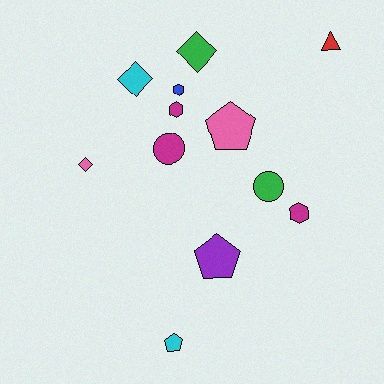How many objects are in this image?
There are 12 objects.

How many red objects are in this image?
There is 1 red object.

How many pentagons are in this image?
There are 3 pentagons.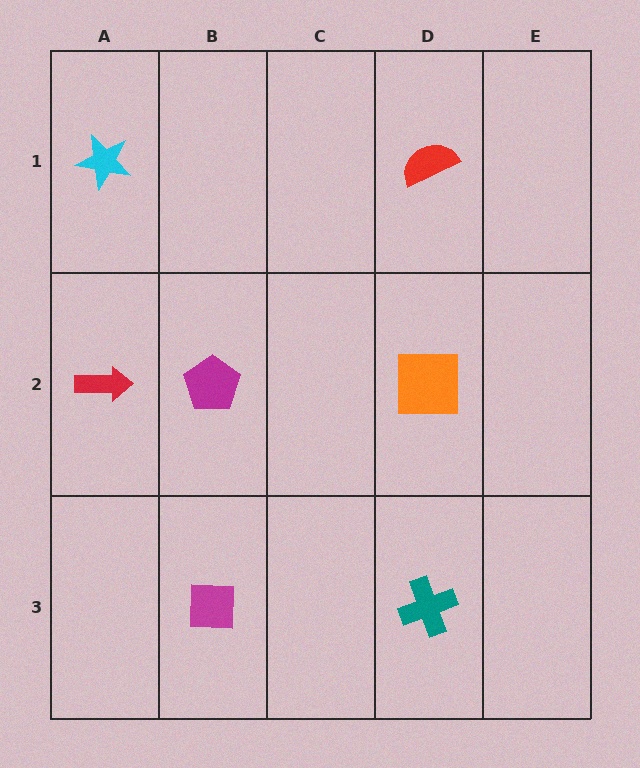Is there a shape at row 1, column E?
No, that cell is empty.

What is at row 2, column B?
A magenta pentagon.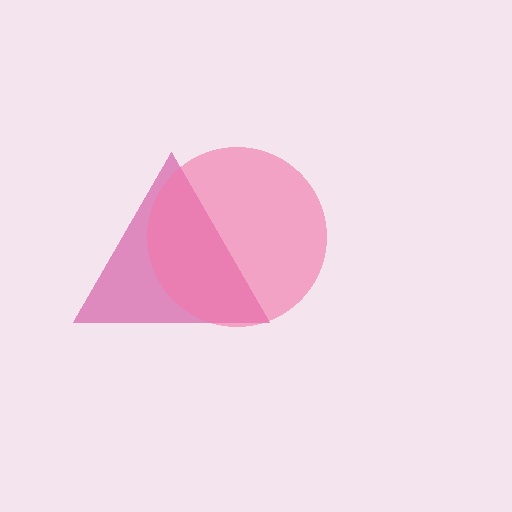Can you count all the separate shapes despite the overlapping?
Yes, there are 2 separate shapes.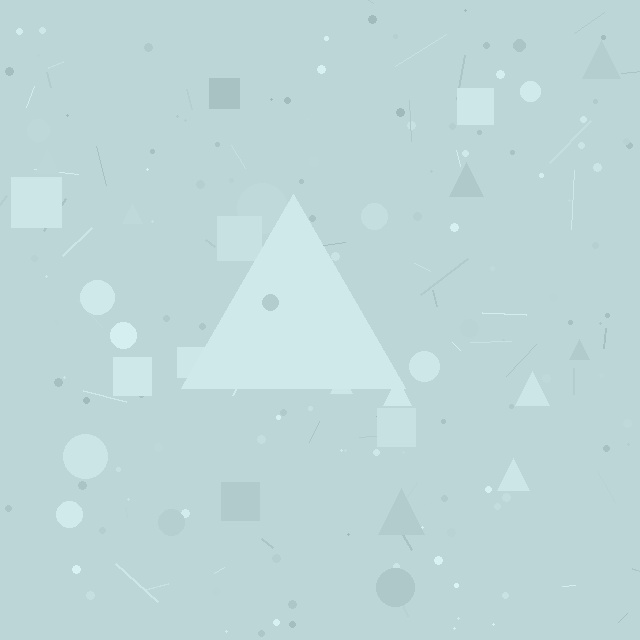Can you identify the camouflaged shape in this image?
The camouflaged shape is a triangle.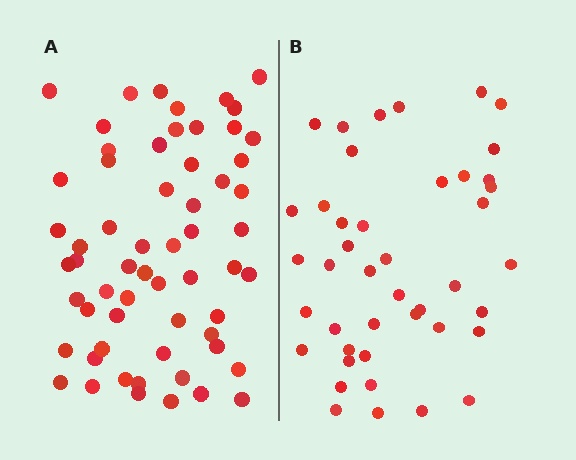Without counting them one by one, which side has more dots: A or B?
Region A (the left region) has more dots.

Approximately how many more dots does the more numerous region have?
Region A has approximately 15 more dots than region B.